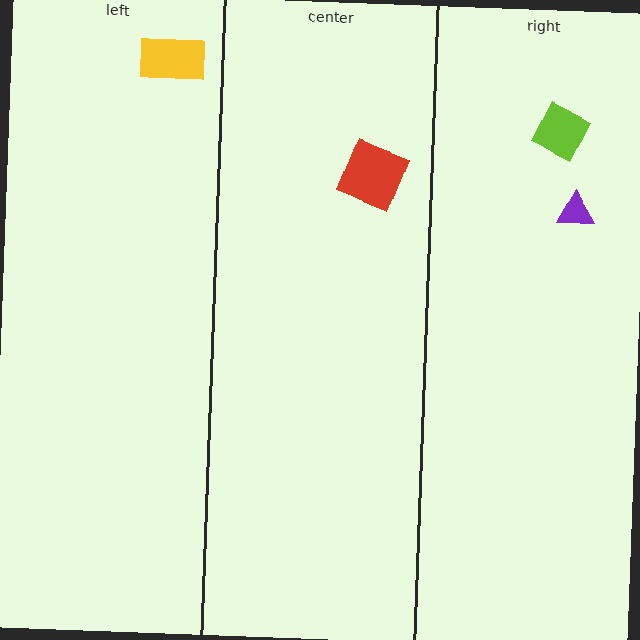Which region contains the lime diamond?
The right region.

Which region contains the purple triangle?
The right region.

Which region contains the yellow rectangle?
The left region.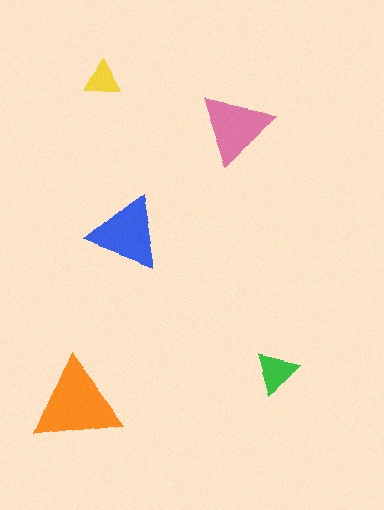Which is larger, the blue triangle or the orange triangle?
The orange one.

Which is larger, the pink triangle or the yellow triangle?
The pink one.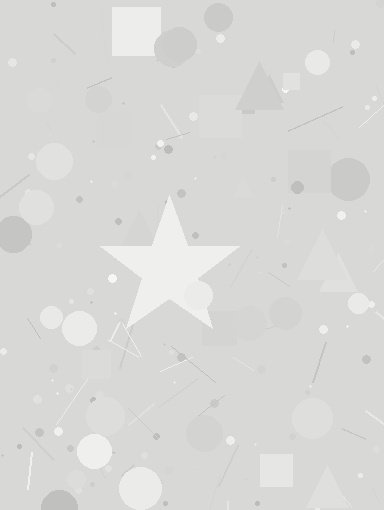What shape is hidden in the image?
A star is hidden in the image.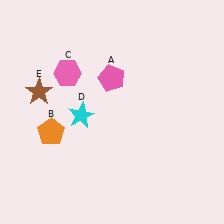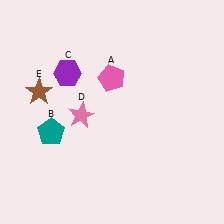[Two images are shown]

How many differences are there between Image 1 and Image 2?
There are 3 differences between the two images.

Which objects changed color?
B changed from orange to teal. C changed from pink to purple. D changed from cyan to pink.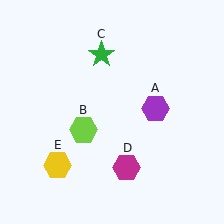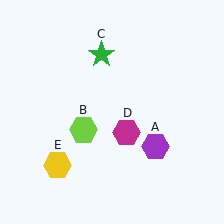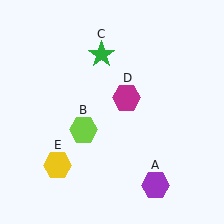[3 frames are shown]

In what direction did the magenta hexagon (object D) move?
The magenta hexagon (object D) moved up.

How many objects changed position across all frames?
2 objects changed position: purple hexagon (object A), magenta hexagon (object D).